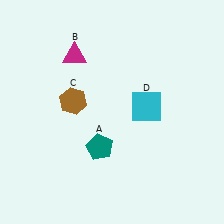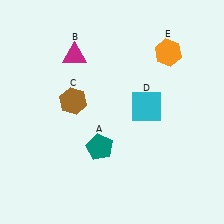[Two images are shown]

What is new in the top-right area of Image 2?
An orange hexagon (E) was added in the top-right area of Image 2.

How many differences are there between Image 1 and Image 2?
There is 1 difference between the two images.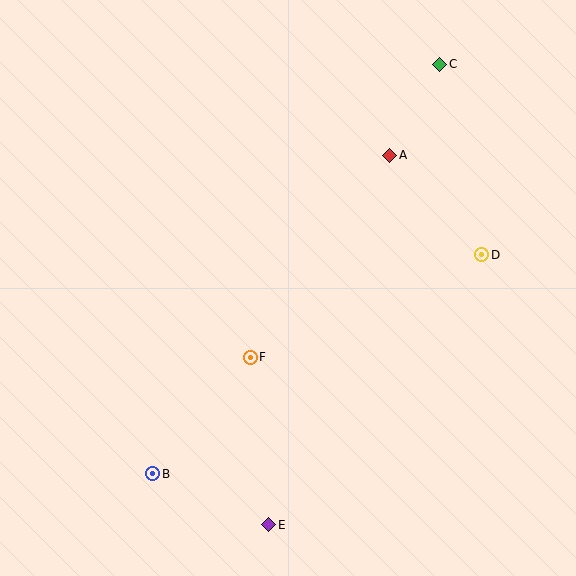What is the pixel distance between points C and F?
The distance between C and F is 349 pixels.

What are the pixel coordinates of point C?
Point C is at (440, 64).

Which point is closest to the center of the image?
Point F at (250, 357) is closest to the center.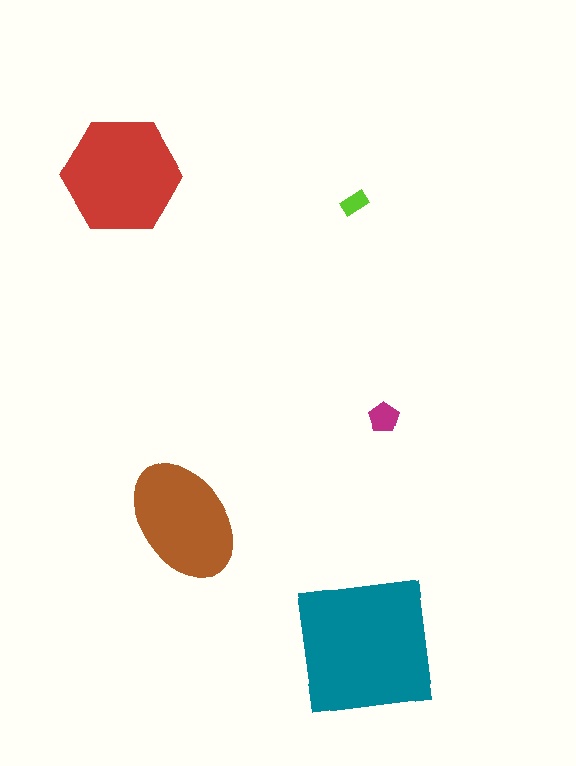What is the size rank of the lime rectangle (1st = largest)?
5th.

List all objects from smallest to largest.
The lime rectangle, the magenta pentagon, the brown ellipse, the red hexagon, the teal square.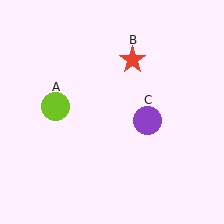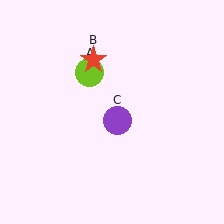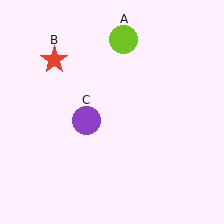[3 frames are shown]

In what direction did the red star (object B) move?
The red star (object B) moved left.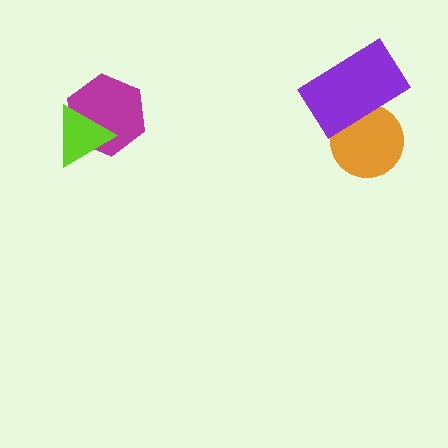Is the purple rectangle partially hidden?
No, no other shape covers it.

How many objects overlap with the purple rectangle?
1 object overlaps with the purple rectangle.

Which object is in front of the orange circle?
The purple rectangle is in front of the orange circle.